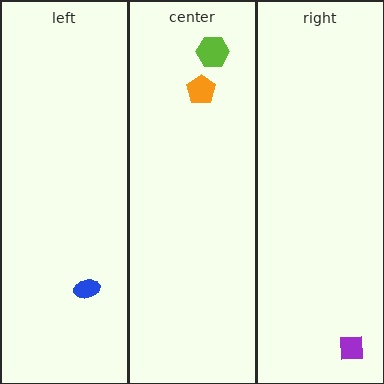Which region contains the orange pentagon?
The center region.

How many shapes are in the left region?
1.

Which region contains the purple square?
The right region.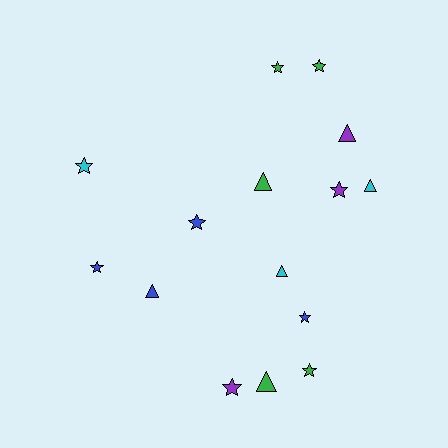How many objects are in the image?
There are 15 objects.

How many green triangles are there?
There are 2 green triangles.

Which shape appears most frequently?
Star, with 9 objects.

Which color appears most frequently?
Green, with 5 objects.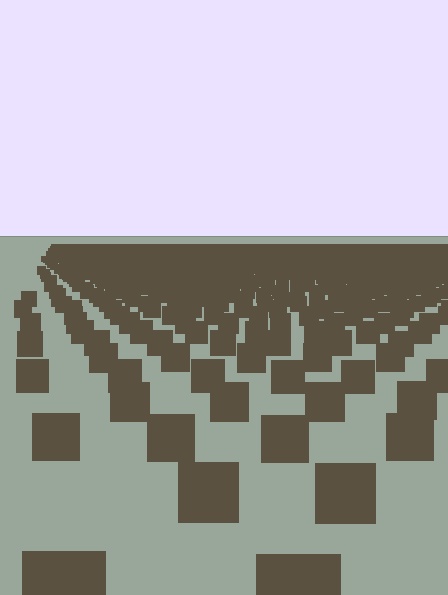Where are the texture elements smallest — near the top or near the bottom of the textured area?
Near the top.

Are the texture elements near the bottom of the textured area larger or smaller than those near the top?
Larger. Near the bottom, elements are closer to the viewer and appear at a bigger on-screen size.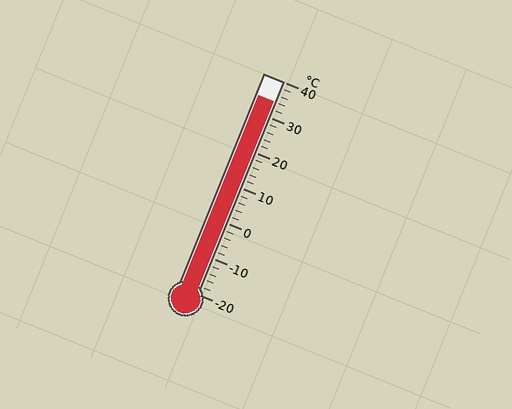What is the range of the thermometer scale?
The thermometer scale ranges from -20°C to 40°C.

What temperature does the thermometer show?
The thermometer shows approximately 34°C.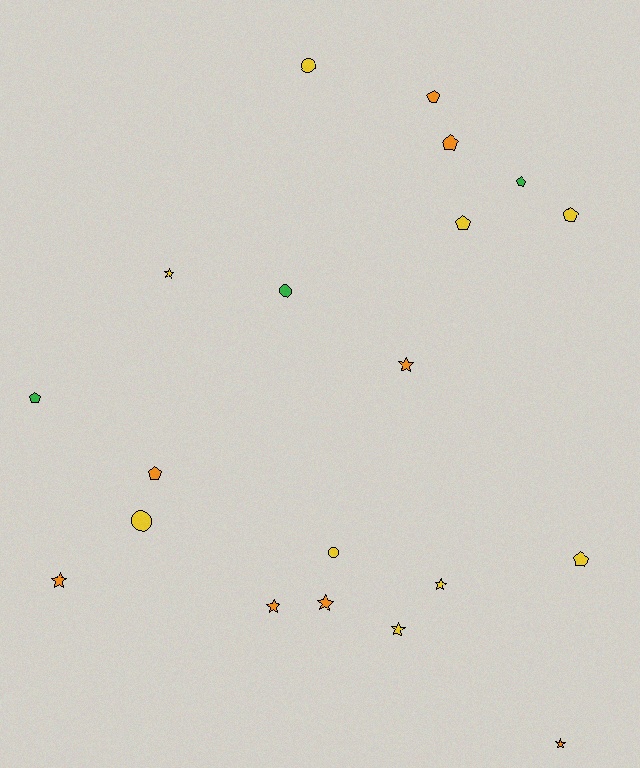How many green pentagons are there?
There are 2 green pentagons.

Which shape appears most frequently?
Pentagon, with 8 objects.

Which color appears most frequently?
Yellow, with 9 objects.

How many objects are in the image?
There are 20 objects.